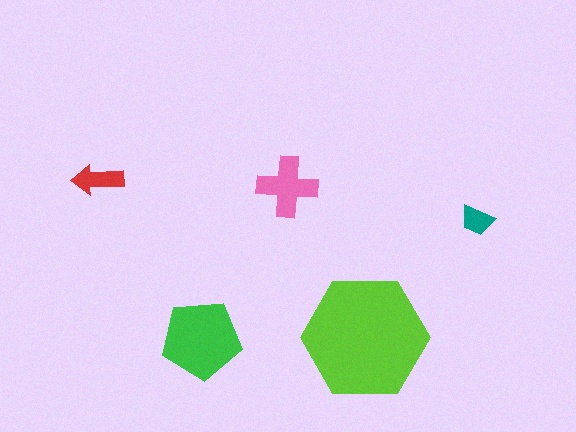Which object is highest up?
The red arrow is topmost.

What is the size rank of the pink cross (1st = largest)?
3rd.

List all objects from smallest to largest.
The teal trapezoid, the red arrow, the pink cross, the green pentagon, the lime hexagon.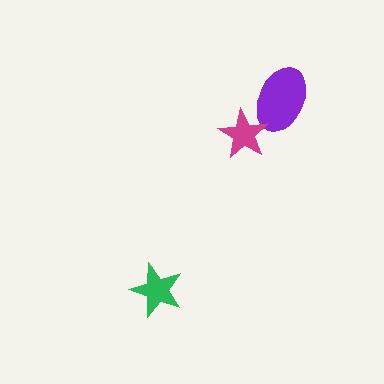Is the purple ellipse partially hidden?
Yes, it is partially covered by another shape.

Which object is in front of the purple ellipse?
The magenta star is in front of the purple ellipse.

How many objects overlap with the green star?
0 objects overlap with the green star.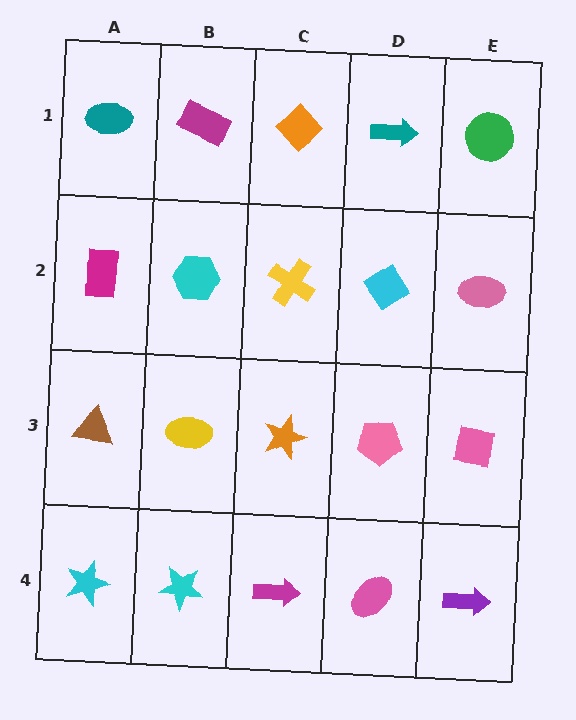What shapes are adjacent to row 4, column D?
A pink pentagon (row 3, column D), a magenta arrow (row 4, column C), a purple arrow (row 4, column E).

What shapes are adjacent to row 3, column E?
A pink ellipse (row 2, column E), a purple arrow (row 4, column E), a pink pentagon (row 3, column D).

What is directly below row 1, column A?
A magenta rectangle.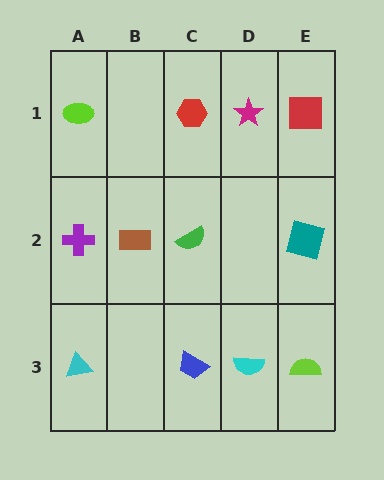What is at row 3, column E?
A lime semicircle.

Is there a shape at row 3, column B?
No, that cell is empty.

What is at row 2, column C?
A green semicircle.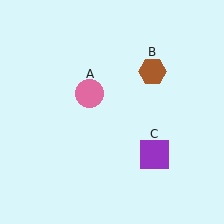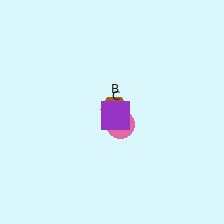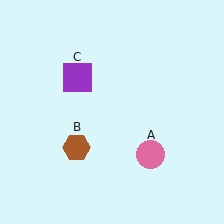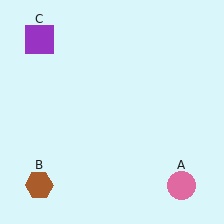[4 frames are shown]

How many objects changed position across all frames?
3 objects changed position: pink circle (object A), brown hexagon (object B), purple square (object C).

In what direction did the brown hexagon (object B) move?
The brown hexagon (object B) moved down and to the left.